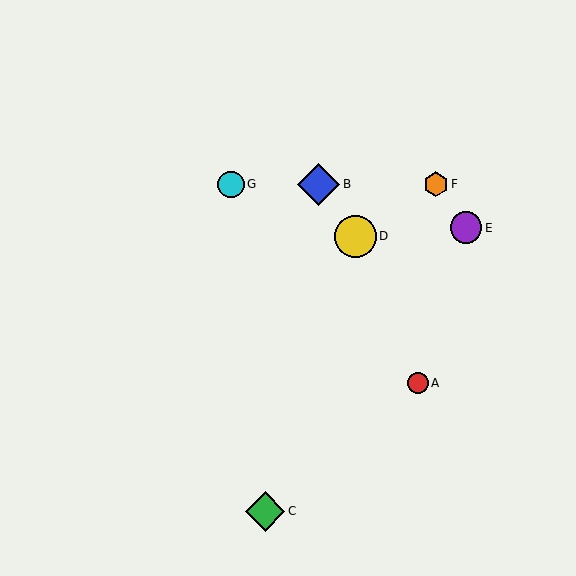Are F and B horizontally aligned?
Yes, both are at y≈184.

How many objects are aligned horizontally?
3 objects (B, F, G) are aligned horizontally.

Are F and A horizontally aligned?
No, F is at y≈184 and A is at y≈383.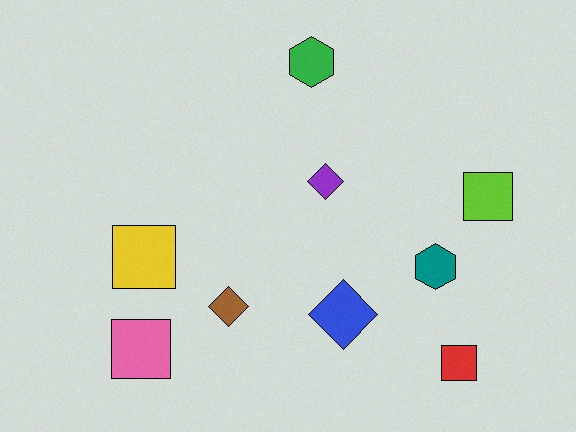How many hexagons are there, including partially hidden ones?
There are 2 hexagons.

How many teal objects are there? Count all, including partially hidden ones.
There is 1 teal object.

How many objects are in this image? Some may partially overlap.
There are 9 objects.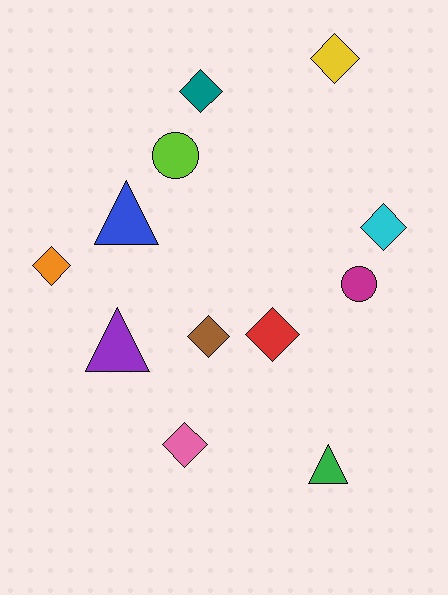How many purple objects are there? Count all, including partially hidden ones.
There is 1 purple object.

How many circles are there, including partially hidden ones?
There are 2 circles.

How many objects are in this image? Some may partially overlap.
There are 12 objects.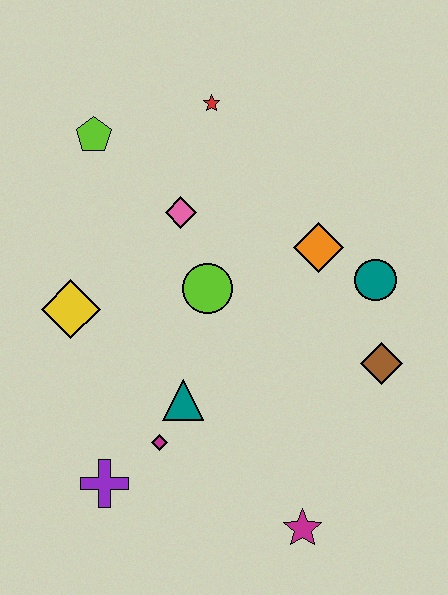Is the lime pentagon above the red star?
No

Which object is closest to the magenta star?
The magenta diamond is closest to the magenta star.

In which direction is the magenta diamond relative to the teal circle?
The magenta diamond is to the left of the teal circle.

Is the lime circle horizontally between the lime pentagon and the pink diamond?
No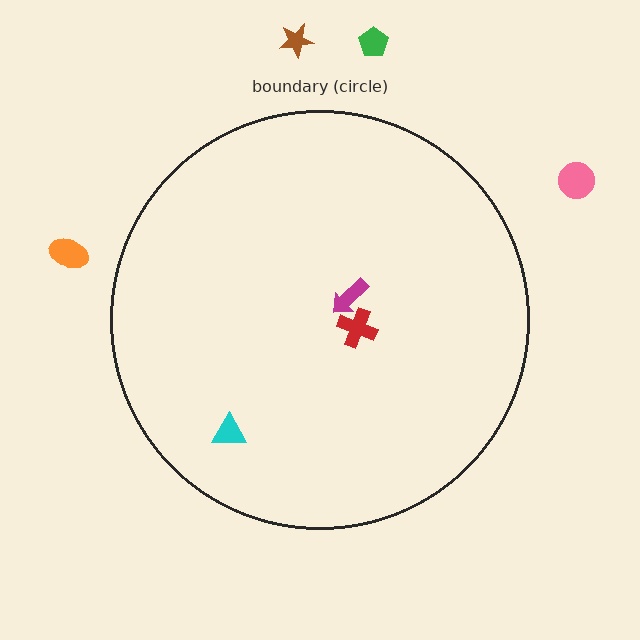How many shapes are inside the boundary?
3 inside, 4 outside.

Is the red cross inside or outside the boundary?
Inside.